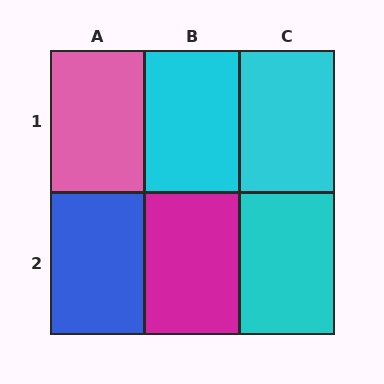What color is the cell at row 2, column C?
Cyan.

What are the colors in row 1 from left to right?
Pink, cyan, cyan.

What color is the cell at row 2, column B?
Magenta.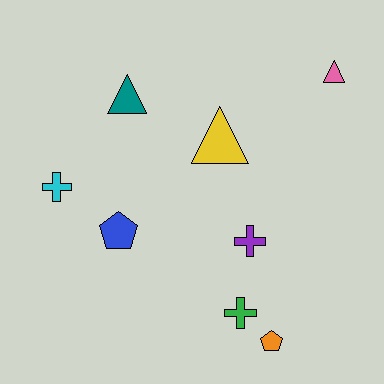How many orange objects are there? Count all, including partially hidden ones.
There is 1 orange object.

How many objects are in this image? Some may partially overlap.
There are 8 objects.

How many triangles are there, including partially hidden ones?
There are 3 triangles.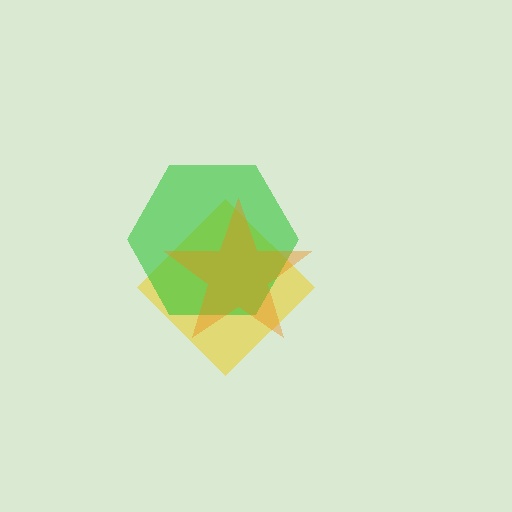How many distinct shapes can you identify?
There are 3 distinct shapes: a yellow diamond, a green hexagon, an orange star.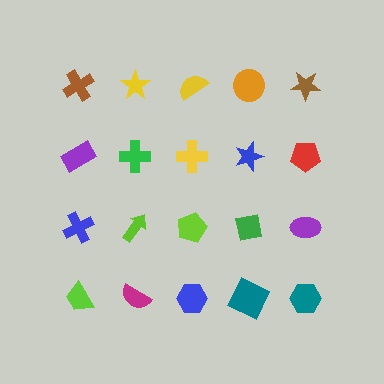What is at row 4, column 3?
A blue hexagon.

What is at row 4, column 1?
A lime trapezoid.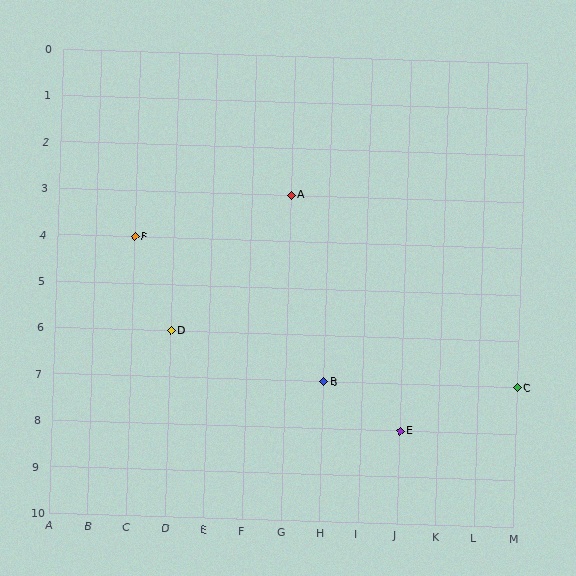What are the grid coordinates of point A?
Point A is at grid coordinates (G, 3).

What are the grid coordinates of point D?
Point D is at grid coordinates (D, 6).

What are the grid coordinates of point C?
Point C is at grid coordinates (M, 7).